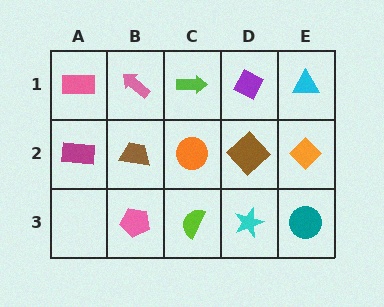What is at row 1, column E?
A cyan triangle.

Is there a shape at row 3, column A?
No, that cell is empty.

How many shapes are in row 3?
4 shapes.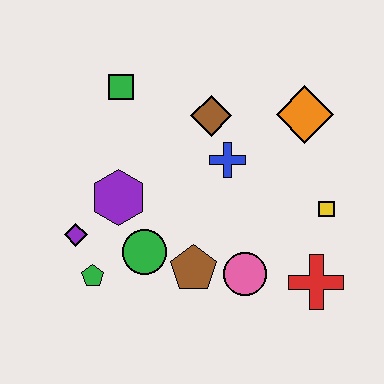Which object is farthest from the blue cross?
The green pentagon is farthest from the blue cross.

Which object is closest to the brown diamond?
The blue cross is closest to the brown diamond.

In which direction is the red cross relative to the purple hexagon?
The red cross is to the right of the purple hexagon.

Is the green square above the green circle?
Yes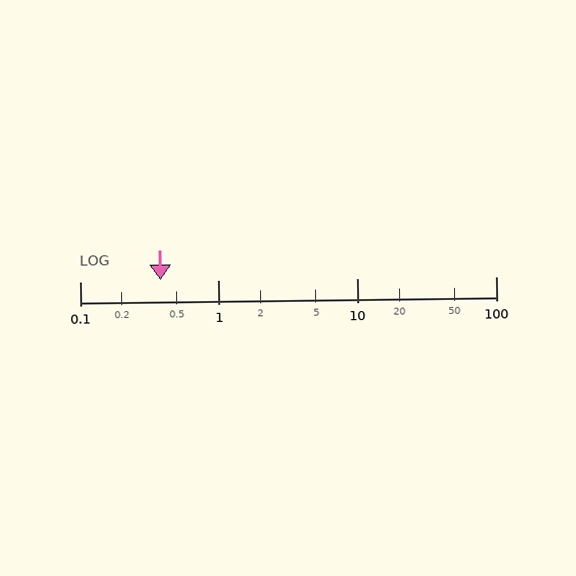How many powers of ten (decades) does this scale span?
The scale spans 3 decades, from 0.1 to 100.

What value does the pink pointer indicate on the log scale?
The pointer indicates approximately 0.38.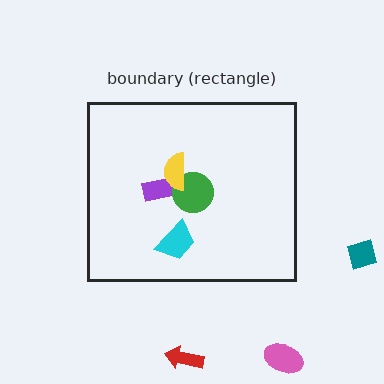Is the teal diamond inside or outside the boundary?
Outside.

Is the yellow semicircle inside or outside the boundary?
Inside.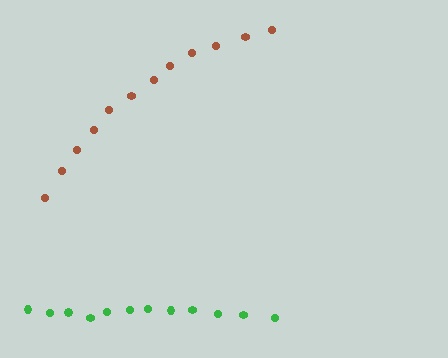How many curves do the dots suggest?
There are 2 distinct paths.